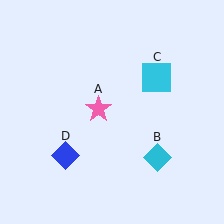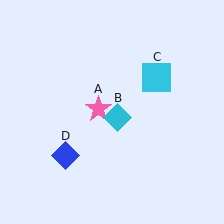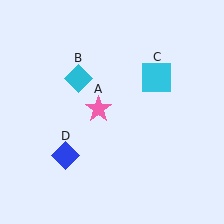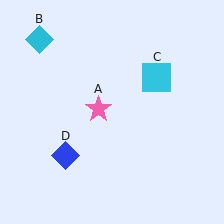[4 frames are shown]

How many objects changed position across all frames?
1 object changed position: cyan diamond (object B).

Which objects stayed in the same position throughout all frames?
Pink star (object A) and cyan square (object C) and blue diamond (object D) remained stationary.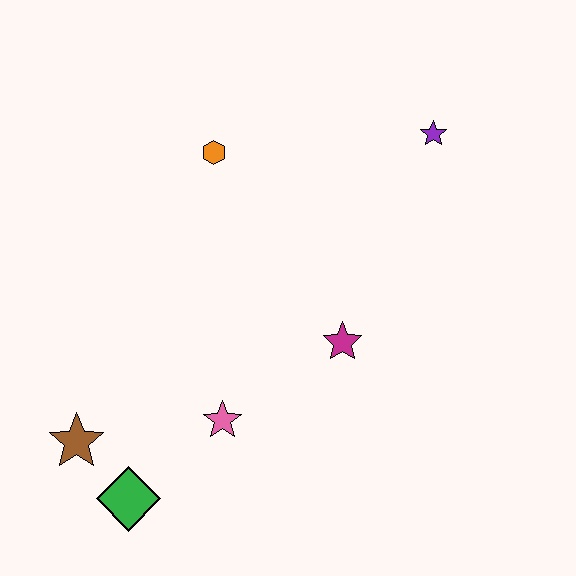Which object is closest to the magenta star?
The pink star is closest to the magenta star.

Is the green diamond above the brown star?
No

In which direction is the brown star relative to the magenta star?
The brown star is to the left of the magenta star.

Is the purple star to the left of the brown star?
No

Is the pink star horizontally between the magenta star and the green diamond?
Yes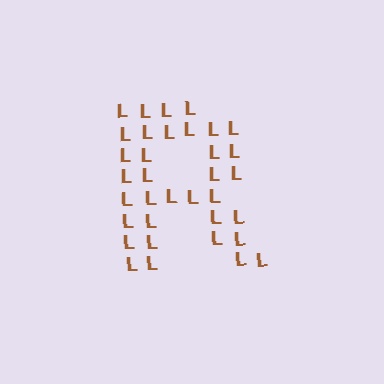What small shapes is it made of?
It is made of small letter L's.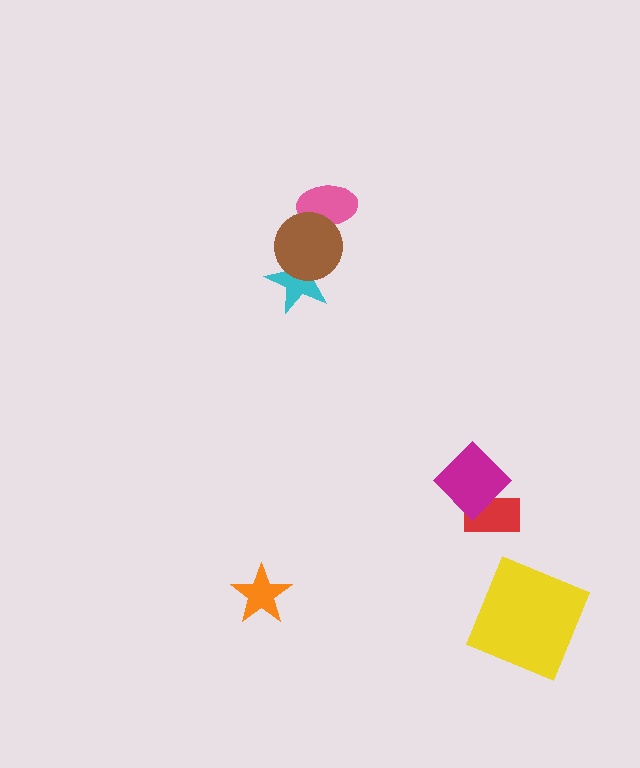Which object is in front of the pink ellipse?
The brown circle is in front of the pink ellipse.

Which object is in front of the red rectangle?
The magenta diamond is in front of the red rectangle.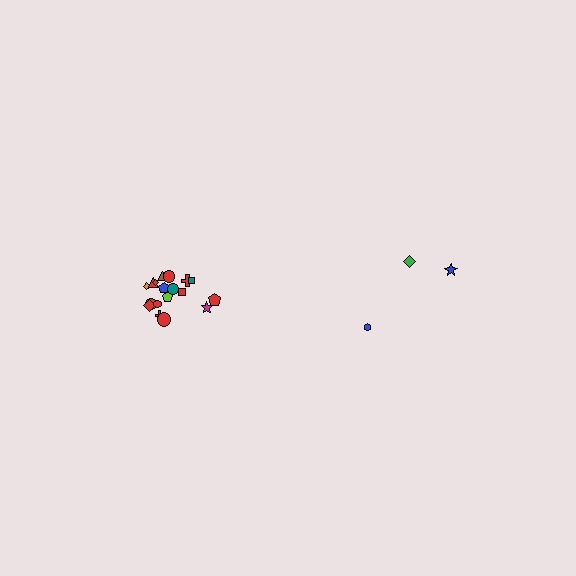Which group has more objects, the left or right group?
The left group.